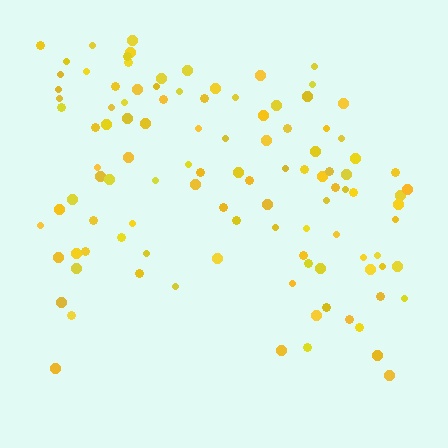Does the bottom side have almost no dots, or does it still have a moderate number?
Still a moderate number, just noticeably fewer than the top.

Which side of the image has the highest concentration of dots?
The top.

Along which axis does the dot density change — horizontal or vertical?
Vertical.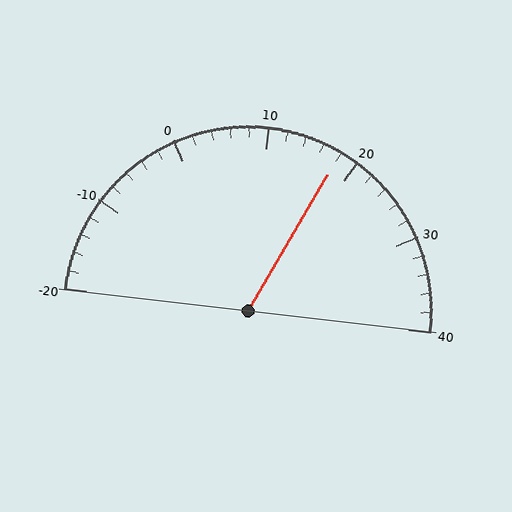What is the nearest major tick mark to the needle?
The nearest major tick mark is 20.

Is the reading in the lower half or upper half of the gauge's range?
The reading is in the upper half of the range (-20 to 40).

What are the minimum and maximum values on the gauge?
The gauge ranges from -20 to 40.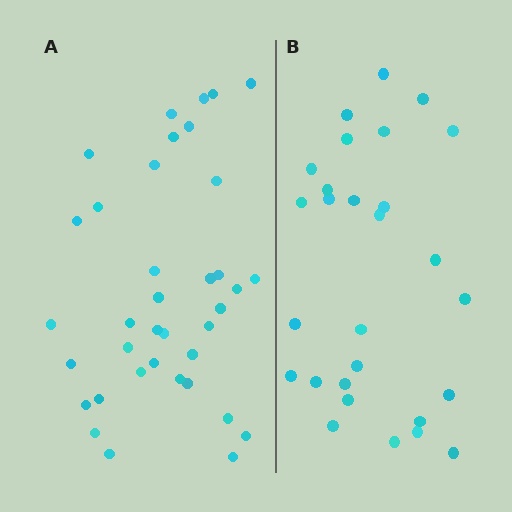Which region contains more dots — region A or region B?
Region A (the left region) has more dots.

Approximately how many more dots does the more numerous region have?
Region A has roughly 8 or so more dots than region B.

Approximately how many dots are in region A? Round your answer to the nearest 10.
About 40 dots. (The exact count is 37, which rounds to 40.)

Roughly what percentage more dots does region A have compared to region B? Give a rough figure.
About 30% more.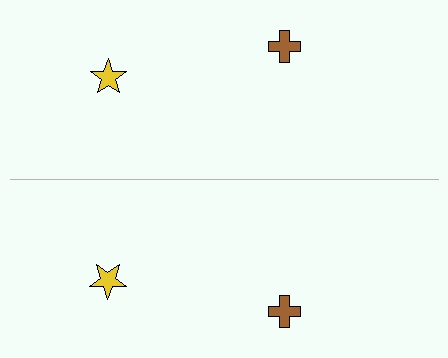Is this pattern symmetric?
Yes, this pattern has bilateral (reflection) symmetry.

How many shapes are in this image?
There are 4 shapes in this image.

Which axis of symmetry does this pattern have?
The pattern has a horizontal axis of symmetry running through the center of the image.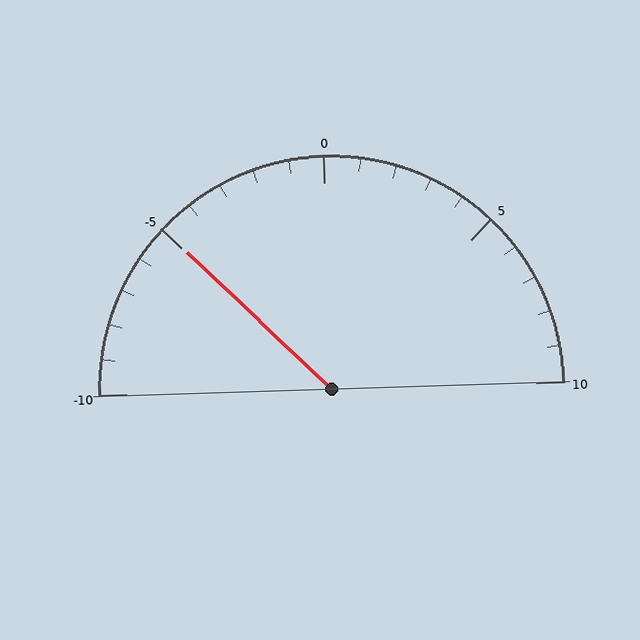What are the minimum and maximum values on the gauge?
The gauge ranges from -10 to 10.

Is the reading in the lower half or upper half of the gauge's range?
The reading is in the lower half of the range (-10 to 10).